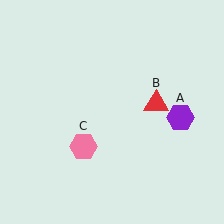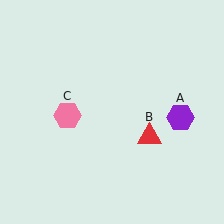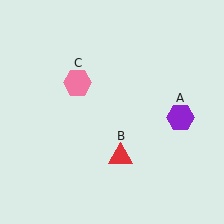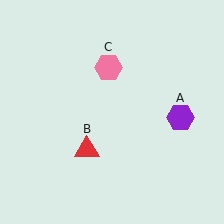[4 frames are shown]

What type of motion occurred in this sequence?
The red triangle (object B), pink hexagon (object C) rotated clockwise around the center of the scene.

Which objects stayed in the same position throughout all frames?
Purple hexagon (object A) remained stationary.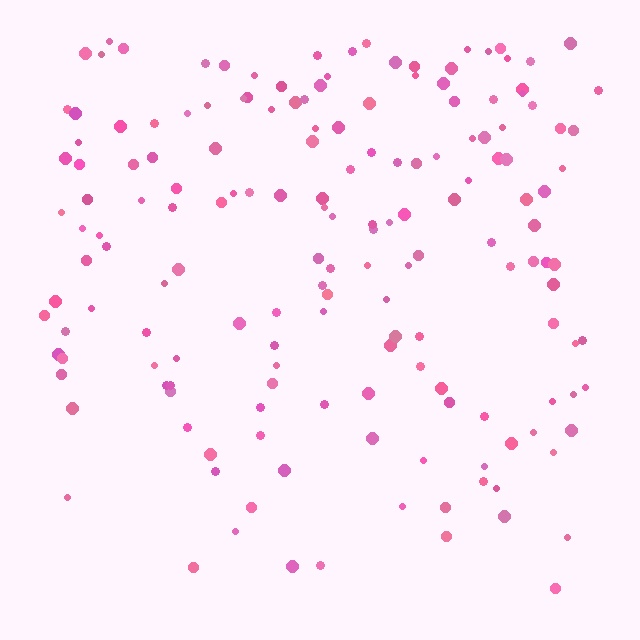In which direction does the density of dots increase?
From bottom to top, with the top side densest.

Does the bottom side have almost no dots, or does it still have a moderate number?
Still a moderate number, just noticeably fewer than the top.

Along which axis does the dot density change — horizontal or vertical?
Vertical.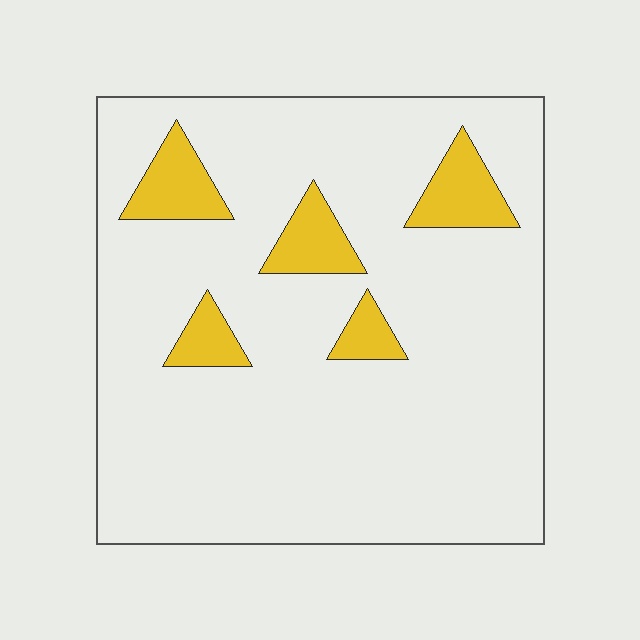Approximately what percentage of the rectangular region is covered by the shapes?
Approximately 10%.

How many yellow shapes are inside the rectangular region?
5.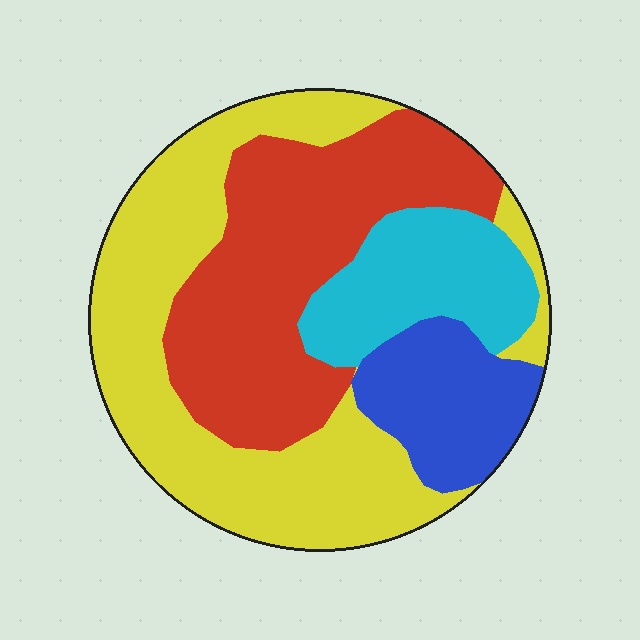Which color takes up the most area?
Yellow, at roughly 40%.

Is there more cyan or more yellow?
Yellow.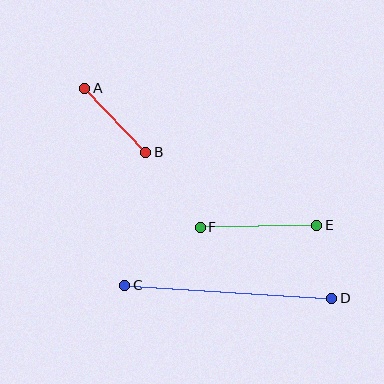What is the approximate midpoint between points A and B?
The midpoint is at approximately (115, 120) pixels.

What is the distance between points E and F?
The distance is approximately 117 pixels.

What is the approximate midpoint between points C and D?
The midpoint is at approximately (228, 292) pixels.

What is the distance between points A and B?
The distance is approximately 88 pixels.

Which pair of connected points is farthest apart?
Points C and D are farthest apart.